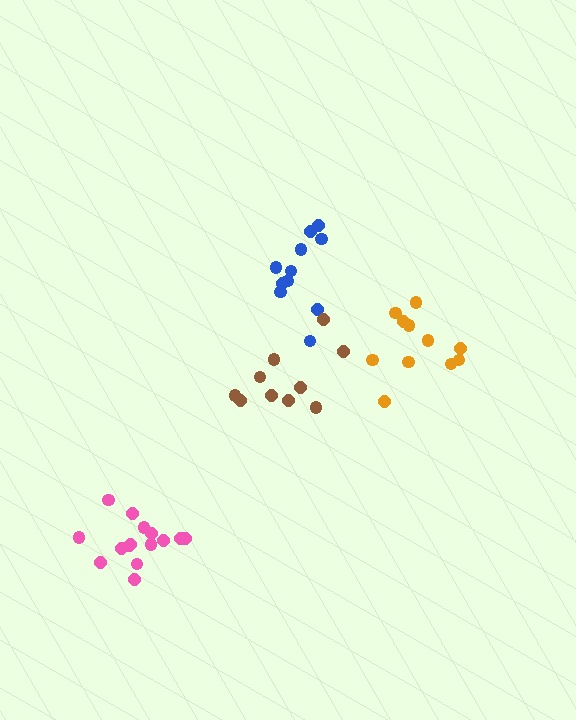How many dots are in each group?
Group 1: 11 dots, Group 2: 15 dots, Group 3: 11 dots, Group 4: 10 dots (47 total).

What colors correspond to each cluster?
The clusters are colored: blue, pink, orange, brown.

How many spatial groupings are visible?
There are 4 spatial groupings.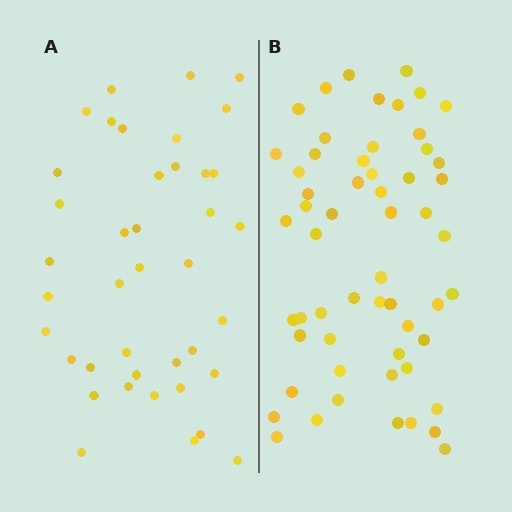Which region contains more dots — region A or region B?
Region B (the right region) has more dots.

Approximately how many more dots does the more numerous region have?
Region B has approximately 15 more dots than region A.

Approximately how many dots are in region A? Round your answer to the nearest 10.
About 40 dots.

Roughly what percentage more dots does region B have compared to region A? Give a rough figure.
About 40% more.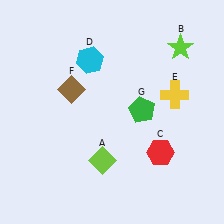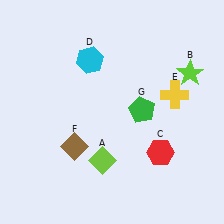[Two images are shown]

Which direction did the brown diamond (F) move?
The brown diamond (F) moved down.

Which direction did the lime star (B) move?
The lime star (B) moved down.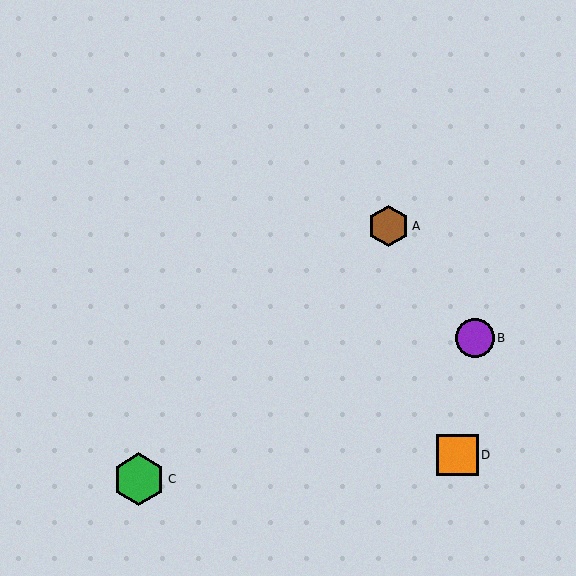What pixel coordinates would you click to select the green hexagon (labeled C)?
Click at (139, 479) to select the green hexagon C.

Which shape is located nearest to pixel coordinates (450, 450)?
The orange square (labeled D) at (458, 455) is nearest to that location.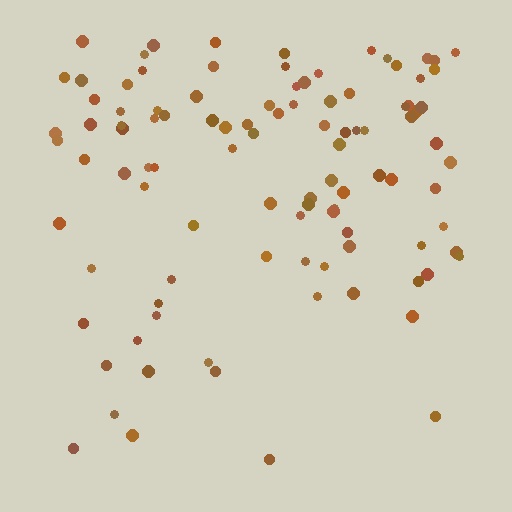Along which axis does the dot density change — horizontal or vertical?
Vertical.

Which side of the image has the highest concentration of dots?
The top.